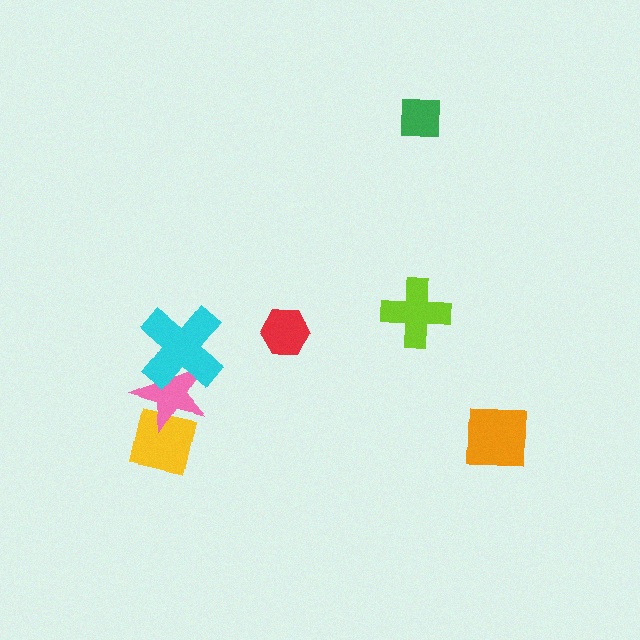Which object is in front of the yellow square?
The pink star is in front of the yellow square.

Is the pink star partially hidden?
Yes, it is partially covered by another shape.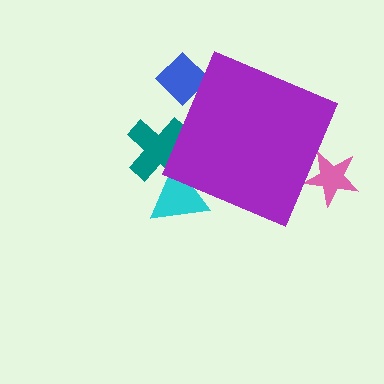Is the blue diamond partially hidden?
Yes, the blue diamond is partially hidden behind the purple diamond.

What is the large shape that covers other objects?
A purple diamond.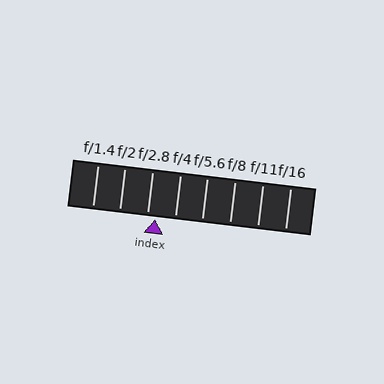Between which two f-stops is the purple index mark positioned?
The index mark is between f/2.8 and f/4.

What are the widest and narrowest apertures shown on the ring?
The widest aperture shown is f/1.4 and the narrowest is f/16.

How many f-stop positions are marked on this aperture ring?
There are 8 f-stop positions marked.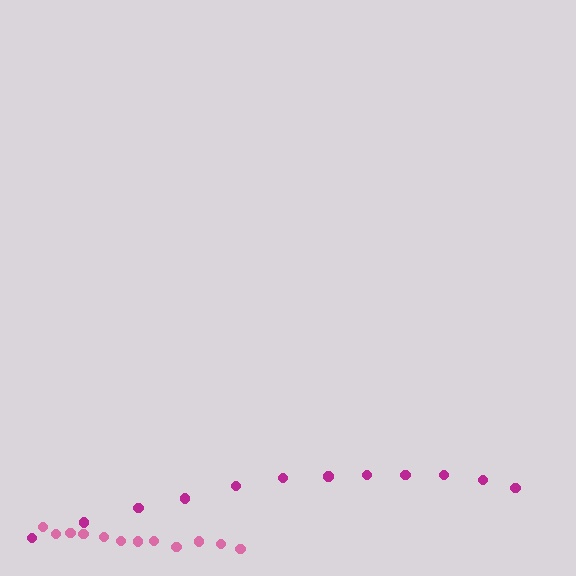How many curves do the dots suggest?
There are 2 distinct paths.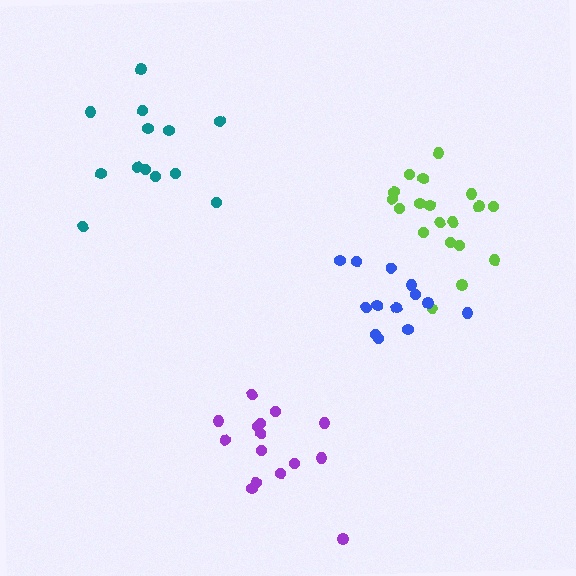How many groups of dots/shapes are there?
There are 4 groups.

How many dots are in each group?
Group 1: 19 dots, Group 2: 13 dots, Group 3: 13 dots, Group 4: 15 dots (60 total).